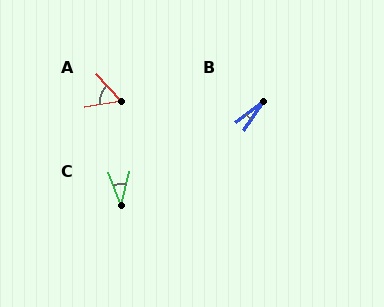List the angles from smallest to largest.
B (19°), C (35°), A (57°).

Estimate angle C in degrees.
Approximately 35 degrees.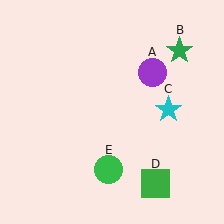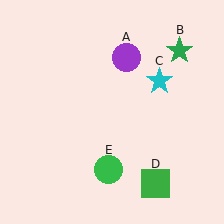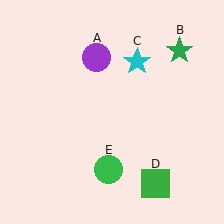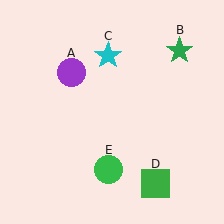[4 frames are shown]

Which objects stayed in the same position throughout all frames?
Green star (object B) and green square (object D) and green circle (object E) remained stationary.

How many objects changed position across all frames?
2 objects changed position: purple circle (object A), cyan star (object C).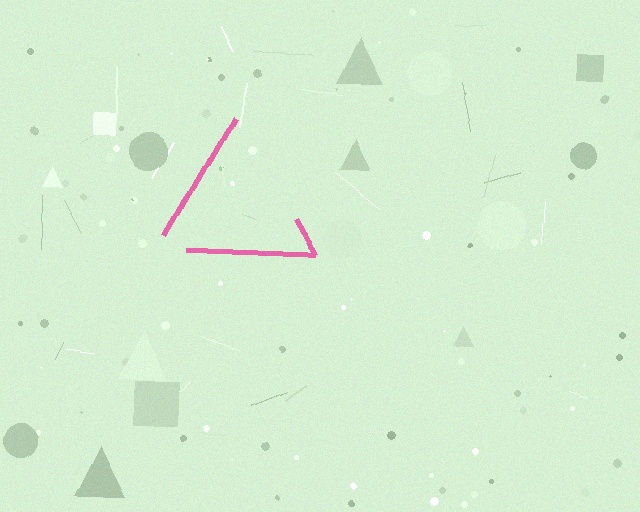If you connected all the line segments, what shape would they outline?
They would outline a triangle.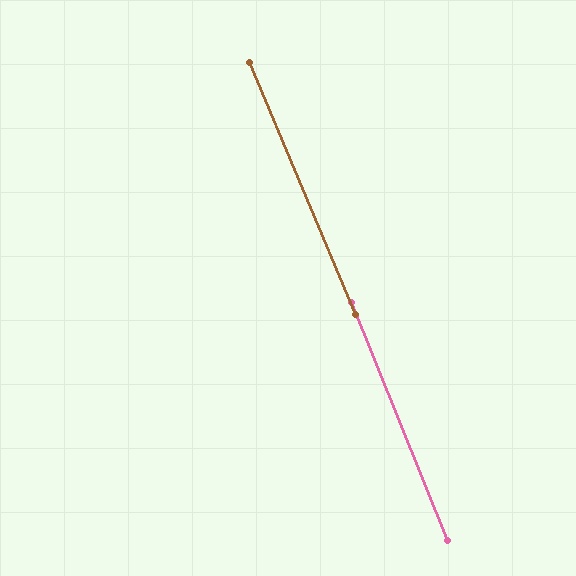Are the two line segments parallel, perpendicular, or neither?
Parallel — their directions differ by only 0.9°.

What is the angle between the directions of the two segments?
Approximately 1 degree.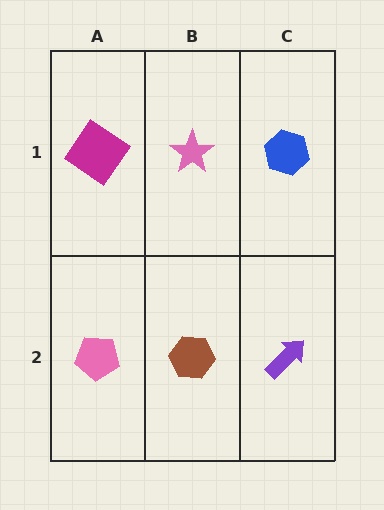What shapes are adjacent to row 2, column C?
A blue hexagon (row 1, column C), a brown hexagon (row 2, column B).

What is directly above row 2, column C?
A blue hexagon.